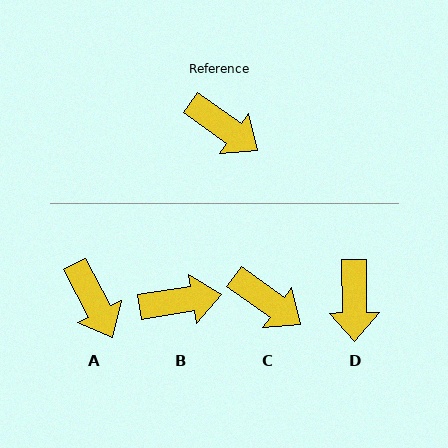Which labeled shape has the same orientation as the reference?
C.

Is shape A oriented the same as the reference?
No, it is off by about 27 degrees.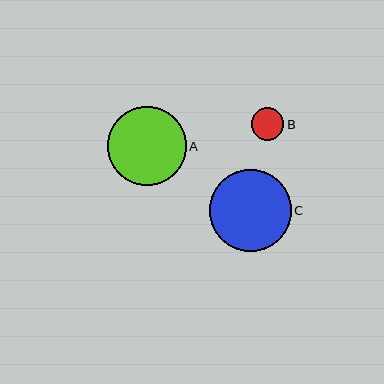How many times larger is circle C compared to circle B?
Circle C is approximately 2.5 times the size of circle B.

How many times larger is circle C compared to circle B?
Circle C is approximately 2.5 times the size of circle B.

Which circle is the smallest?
Circle B is the smallest with a size of approximately 33 pixels.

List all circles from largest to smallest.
From largest to smallest: C, A, B.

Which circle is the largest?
Circle C is the largest with a size of approximately 82 pixels.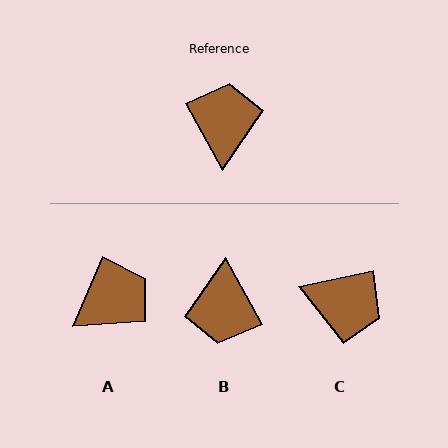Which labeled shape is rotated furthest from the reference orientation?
B, about 180 degrees away.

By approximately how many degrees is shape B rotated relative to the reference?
Approximately 180 degrees counter-clockwise.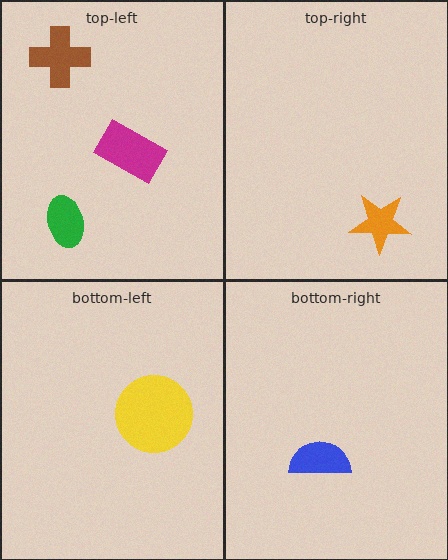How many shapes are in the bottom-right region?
1.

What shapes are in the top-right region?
The orange star.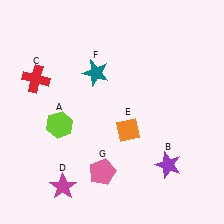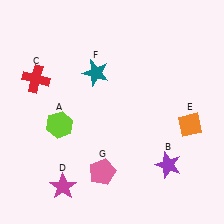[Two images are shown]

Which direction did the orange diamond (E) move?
The orange diamond (E) moved right.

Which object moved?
The orange diamond (E) moved right.